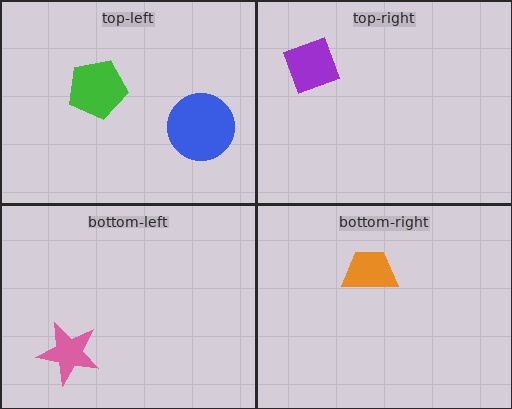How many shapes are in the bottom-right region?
1.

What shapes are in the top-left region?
The blue circle, the green pentagon.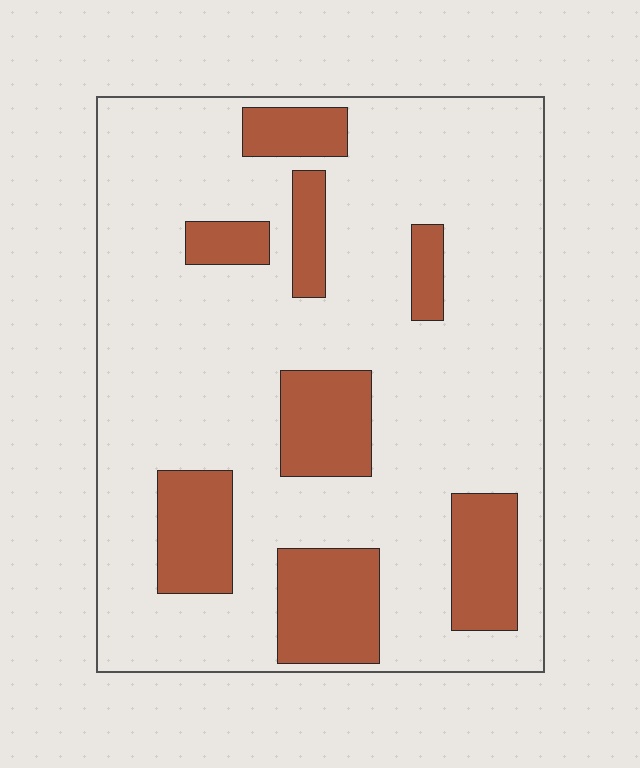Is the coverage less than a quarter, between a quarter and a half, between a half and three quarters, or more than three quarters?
Less than a quarter.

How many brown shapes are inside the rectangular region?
8.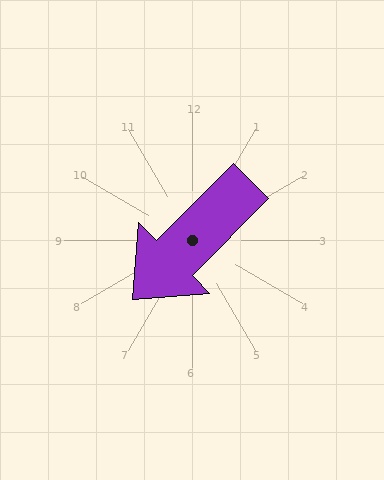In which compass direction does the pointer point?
Southwest.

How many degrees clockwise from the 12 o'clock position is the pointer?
Approximately 225 degrees.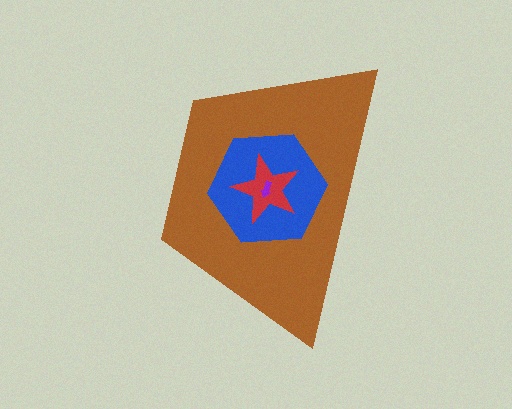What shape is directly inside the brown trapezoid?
The blue hexagon.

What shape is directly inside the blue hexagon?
The red star.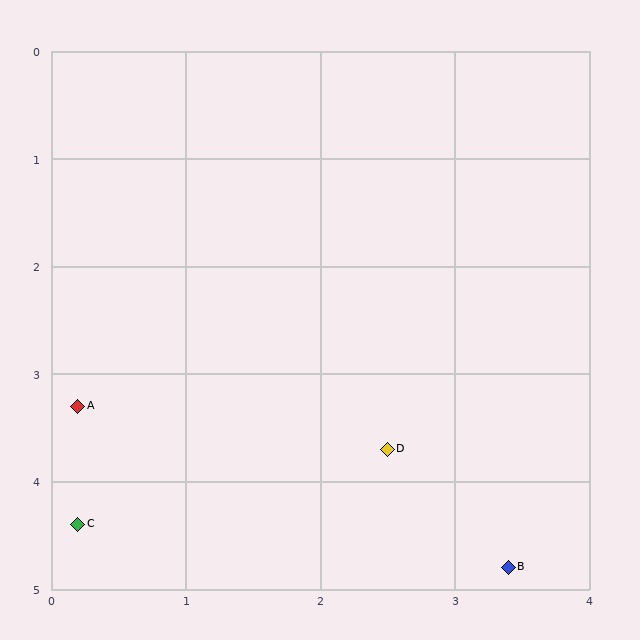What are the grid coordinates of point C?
Point C is at approximately (0.2, 4.4).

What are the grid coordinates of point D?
Point D is at approximately (2.5, 3.7).